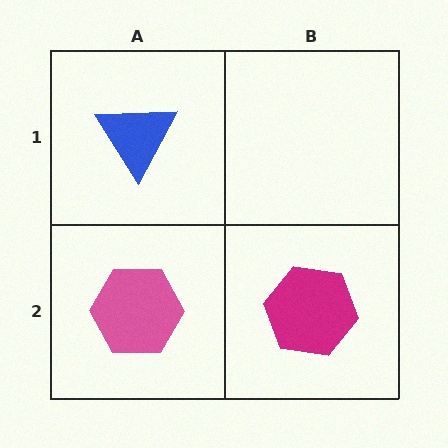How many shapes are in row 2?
2 shapes.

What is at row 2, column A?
A pink hexagon.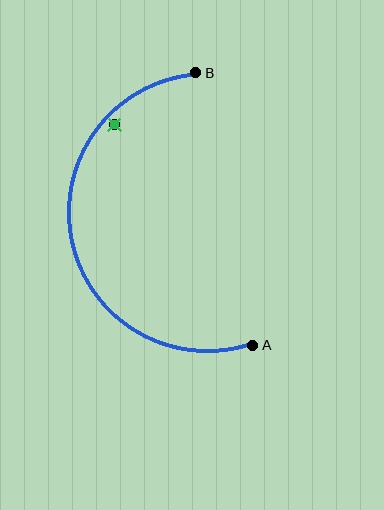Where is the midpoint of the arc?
The arc midpoint is the point on the curve farthest from the straight line joining A and B. It sits to the left of that line.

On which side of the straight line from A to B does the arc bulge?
The arc bulges to the left of the straight line connecting A and B.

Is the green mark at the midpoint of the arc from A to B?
No — the green mark does not lie on the arc at all. It sits slightly inside the curve.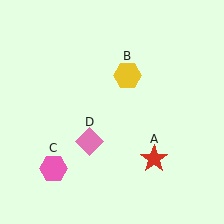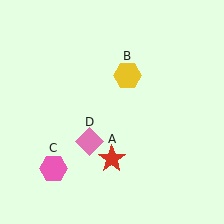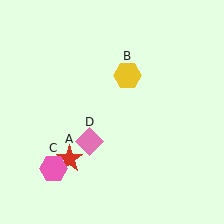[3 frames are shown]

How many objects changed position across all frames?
1 object changed position: red star (object A).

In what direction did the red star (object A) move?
The red star (object A) moved left.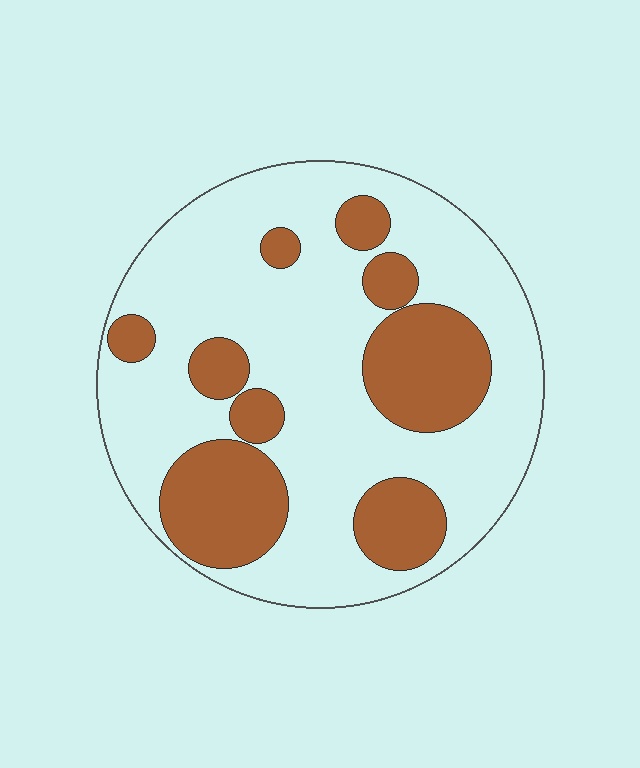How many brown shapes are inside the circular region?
9.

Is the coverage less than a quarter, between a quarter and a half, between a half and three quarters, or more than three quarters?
Between a quarter and a half.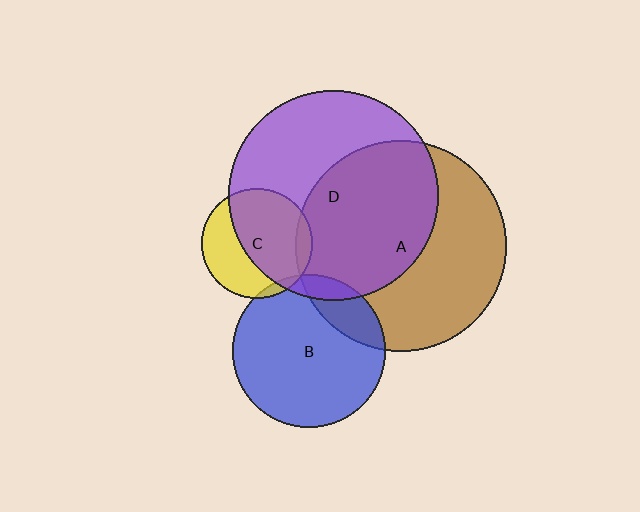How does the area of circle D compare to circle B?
Approximately 1.9 times.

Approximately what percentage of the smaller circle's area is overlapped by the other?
Approximately 10%.